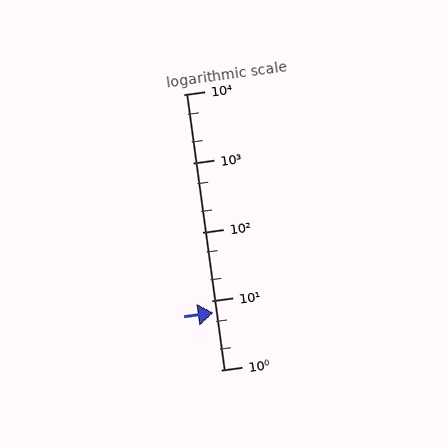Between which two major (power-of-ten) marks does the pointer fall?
The pointer is between 1 and 10.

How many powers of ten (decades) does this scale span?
The scale spans 4 decades, from 1 to 10000.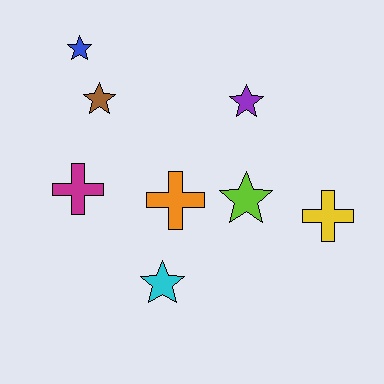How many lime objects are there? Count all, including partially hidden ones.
There is 1 lime object.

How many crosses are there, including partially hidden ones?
There are 3 crosses.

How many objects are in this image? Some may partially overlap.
There are 8 objects.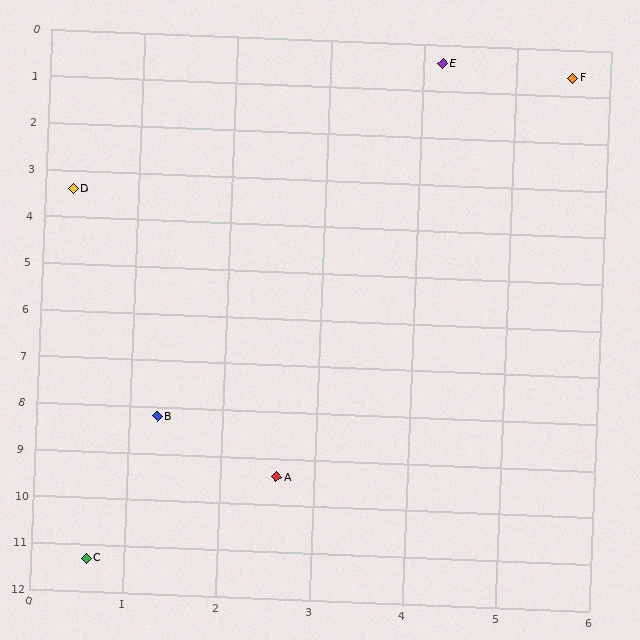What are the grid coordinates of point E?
Point E is at approximately (4.2, 0.4).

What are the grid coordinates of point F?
Point F is at approximately (5.6, 0.6).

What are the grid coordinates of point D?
Point D is at approximately (0.3, 3.4).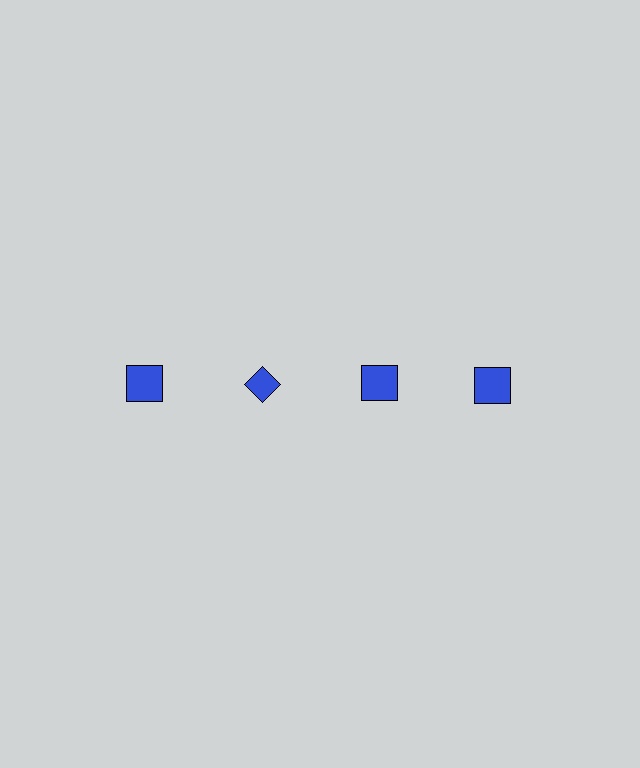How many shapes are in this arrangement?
There are 4 shapes arranged in a grid pattern.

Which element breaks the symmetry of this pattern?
The blue diamond in the top row, second from left column breaks the symmetry. All other shapes are blue squares.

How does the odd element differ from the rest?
It has a different shape: diamond instead of square.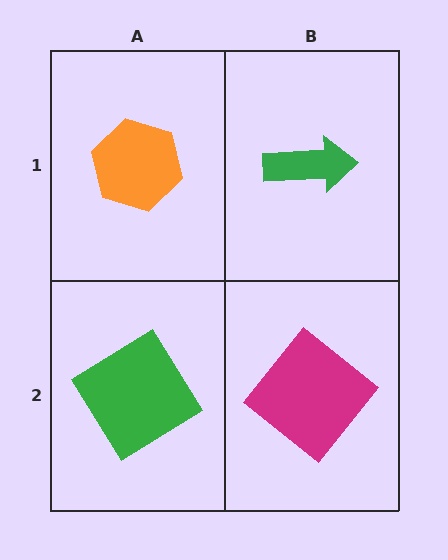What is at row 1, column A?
An orange hexagon.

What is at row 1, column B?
A green arrow.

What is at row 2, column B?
A magenta diamond.